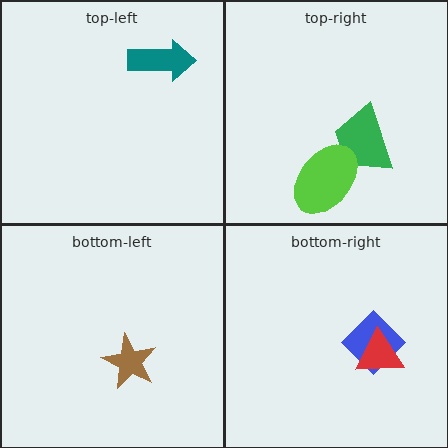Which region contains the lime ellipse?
The top-right region.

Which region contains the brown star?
The bottom-left region.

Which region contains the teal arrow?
The top-left region.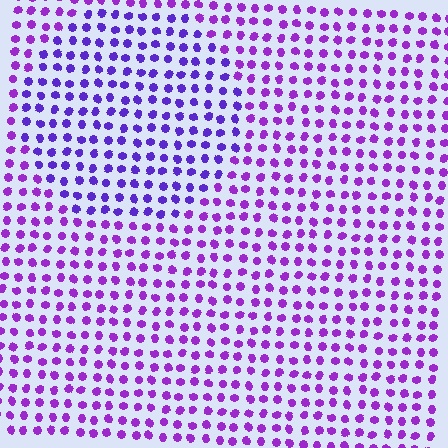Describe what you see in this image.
The image is filled with small purple elements in a uniform arrangement. A circle-shaped region is visible where the elements are tinted to a slightly different hue, forming a subtle color boundary.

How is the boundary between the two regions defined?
The boundary is defined purely by a slight shift in hue (about 25 degrees). Spacing, size, and orientation are identical on both sides.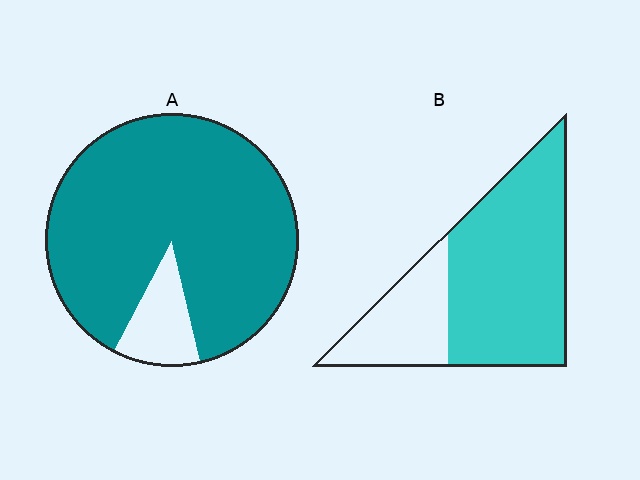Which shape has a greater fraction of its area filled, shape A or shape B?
Shape A.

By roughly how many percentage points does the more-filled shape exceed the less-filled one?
By roughly 15 percentage points (A over B).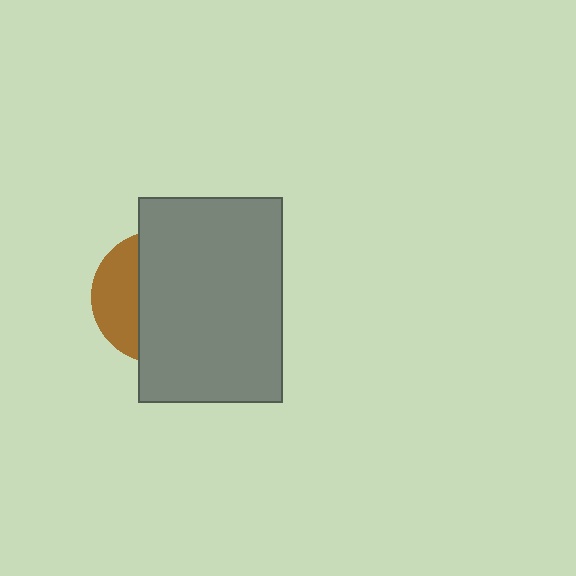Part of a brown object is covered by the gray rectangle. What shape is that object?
It is a circle.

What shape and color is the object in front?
The object in front is a gray rectangle.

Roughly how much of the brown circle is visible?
A small part of it is visible (roughly 31%).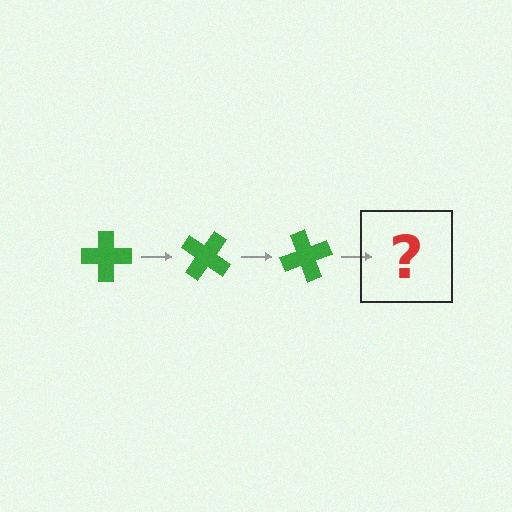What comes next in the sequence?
The next element should be a green cross rotated 105 degrees.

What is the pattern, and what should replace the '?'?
The pattern is that the cross rotates 35 degrees each step. The '?' should be a green cross rotated 105 degrees.